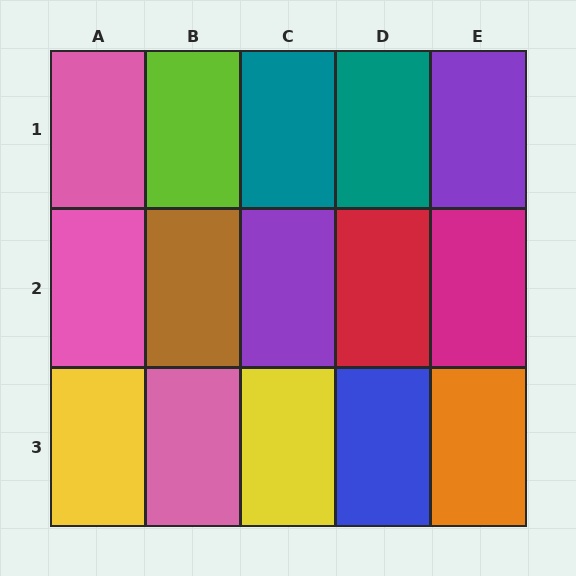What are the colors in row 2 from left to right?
Pink, brown, purple, red, magenta.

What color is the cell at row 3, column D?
Blue.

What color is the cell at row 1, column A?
Pink.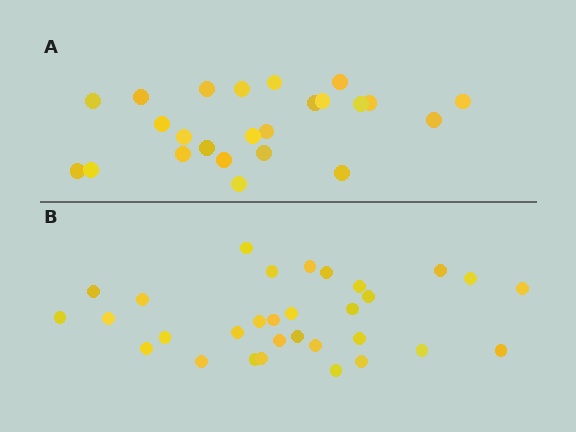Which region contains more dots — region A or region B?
Region B (the bottom region) has more dots.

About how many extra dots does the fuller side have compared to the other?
Region B has roughly 8 or so more dots than region A.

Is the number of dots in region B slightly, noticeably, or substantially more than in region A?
Region B has noticeably more, but not dramatically so. The ratio is roughly 1.3 to 1.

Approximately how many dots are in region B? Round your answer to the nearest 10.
About 30 dots. (The exact count is 31, which rounds to 30.)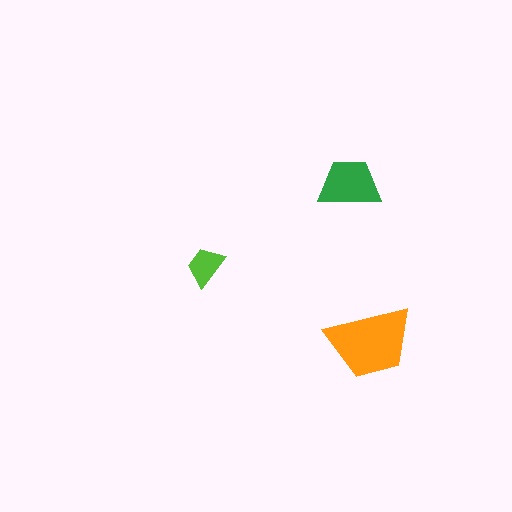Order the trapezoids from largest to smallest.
the orange one, the green one, the lime one.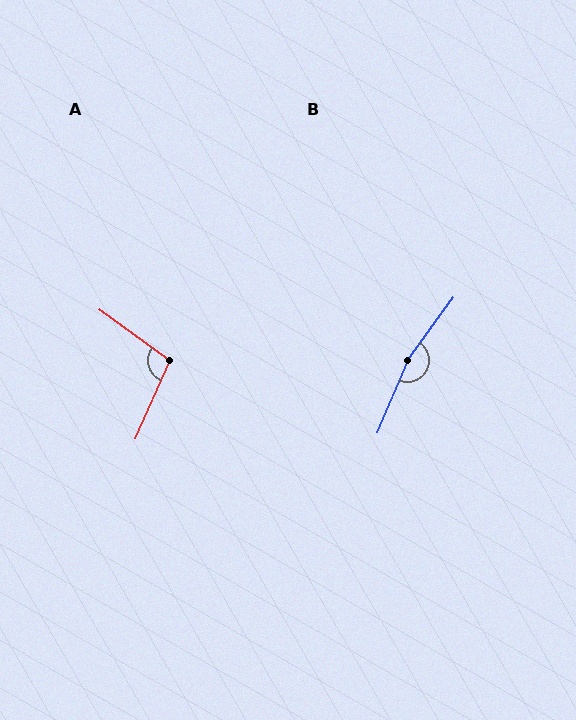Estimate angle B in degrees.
Approximately 167 degrees.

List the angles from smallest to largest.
A (102°), B (167°).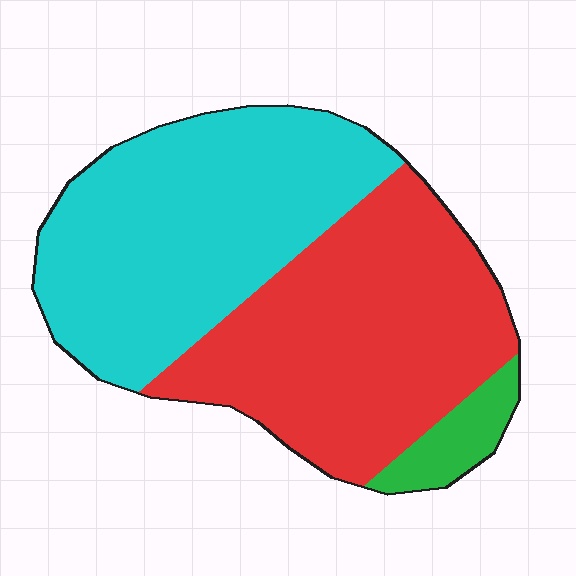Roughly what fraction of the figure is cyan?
Cyan covers 47% of the figure.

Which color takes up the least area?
Green, at roughly 5%.